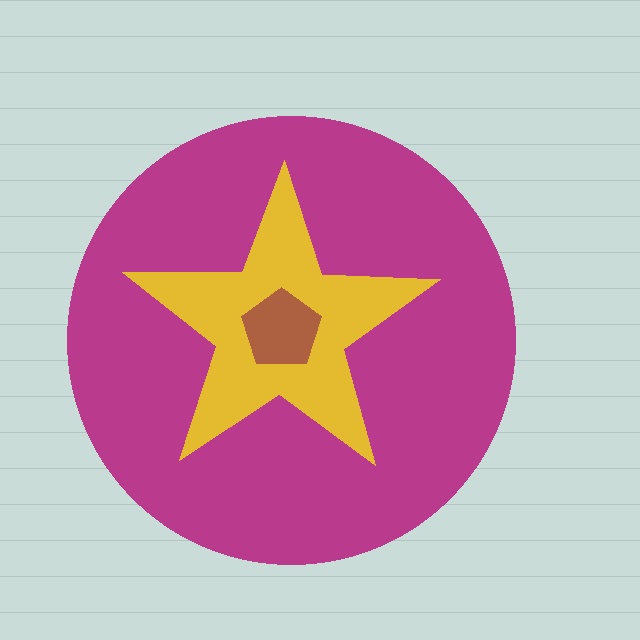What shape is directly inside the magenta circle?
The yellow star.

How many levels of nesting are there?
3.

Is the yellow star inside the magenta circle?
Yes.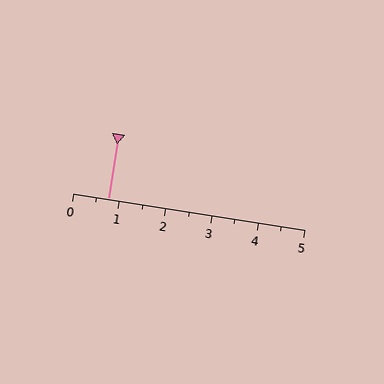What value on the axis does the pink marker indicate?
The marker indicates approximately 0.8.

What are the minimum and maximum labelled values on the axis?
The axis runs from 0 to 5.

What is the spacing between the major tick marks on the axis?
The major ticks are spaced 1 apart.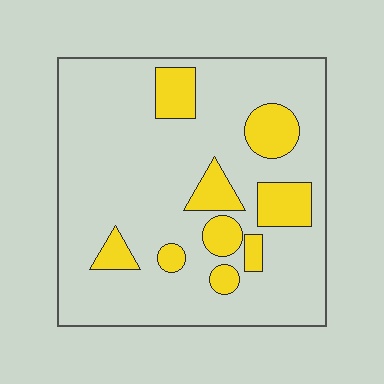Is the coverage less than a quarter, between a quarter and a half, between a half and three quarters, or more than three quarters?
Less than a quarter.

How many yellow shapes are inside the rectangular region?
9.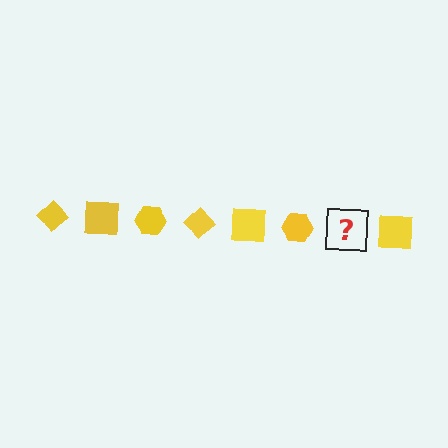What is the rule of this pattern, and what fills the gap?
The rule is that the pattern cycles through diamond, square, hexagon shapes in yellow. The gap should be filled with a yellow diamond.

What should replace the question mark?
The question mark should be replaced with a yellow diamond.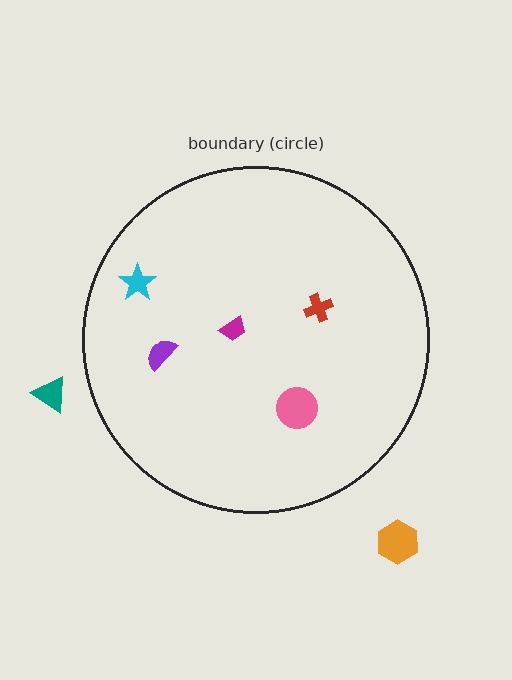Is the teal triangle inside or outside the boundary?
Outside.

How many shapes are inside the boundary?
5 inside, 2 outside.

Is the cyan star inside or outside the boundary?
Inside.